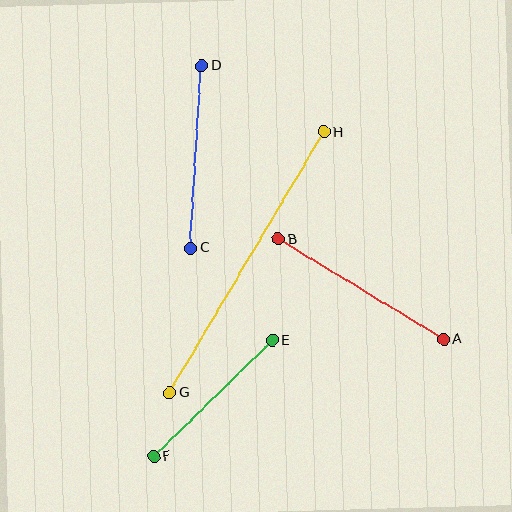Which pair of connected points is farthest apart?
Points G and H are farthest apart.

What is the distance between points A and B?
The distance is approximately 193 pixels.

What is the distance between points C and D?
The distance is approximately 183 pixels.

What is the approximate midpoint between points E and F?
The midpoint is at approximately (213, 398) pixels.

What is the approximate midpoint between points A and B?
The midpoint is at approximately (361, 289) pixels.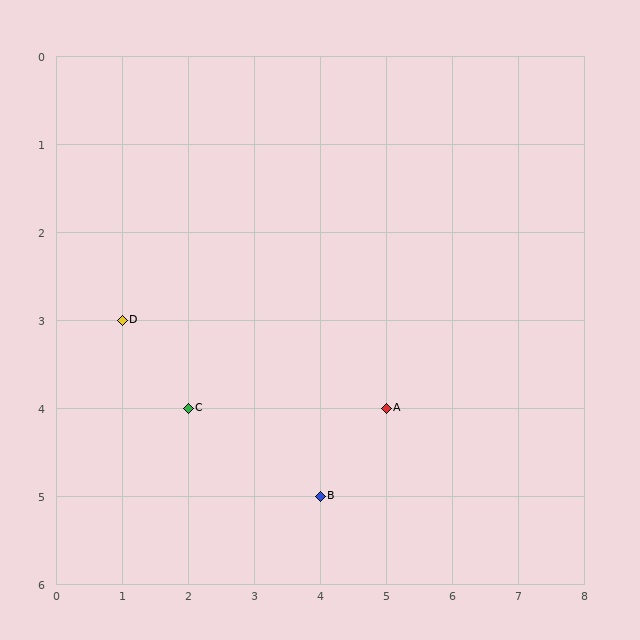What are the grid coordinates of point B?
Point B is at grid coordinates (4, 5).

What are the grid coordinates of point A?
Point A is at grid coordinates (5, 4).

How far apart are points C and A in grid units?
Points C and A are 3 columns apart.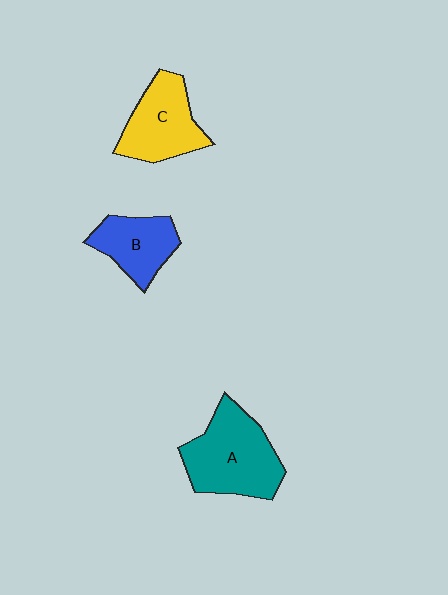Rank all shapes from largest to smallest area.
From largest to smallest: A (teal), C (yellow), B (blue).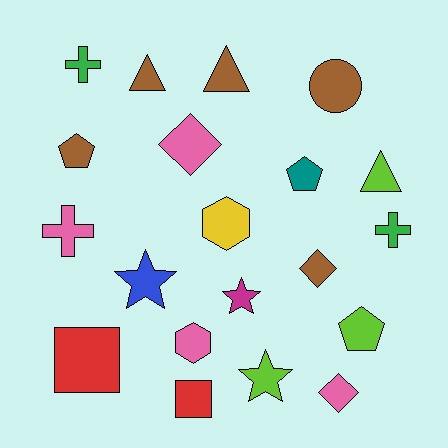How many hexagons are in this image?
There are 2 hexagons.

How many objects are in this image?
There are 20 objects.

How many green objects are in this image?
There are 2 green objects.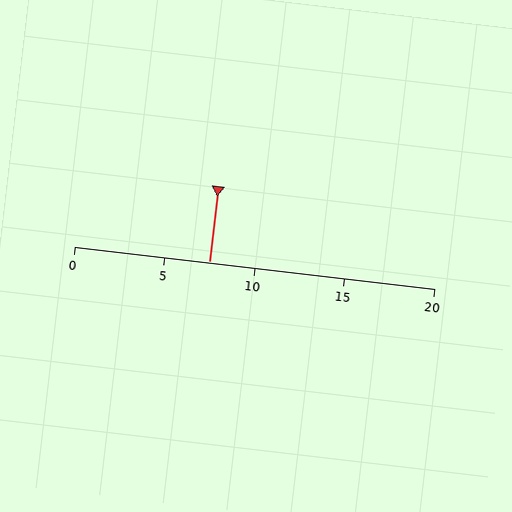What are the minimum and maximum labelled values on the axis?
The axis runs from 0 to 20.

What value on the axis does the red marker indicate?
The marker indicates approximately 7.5.